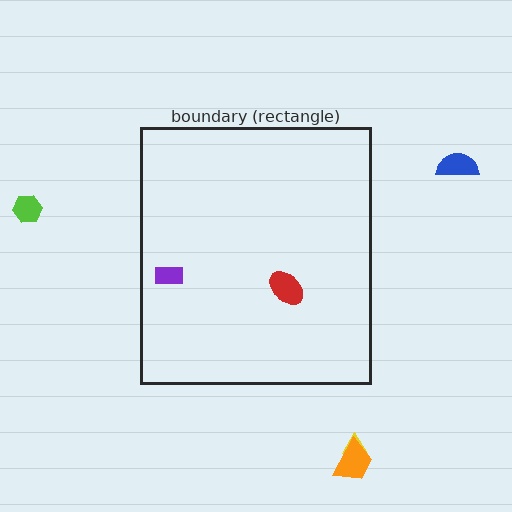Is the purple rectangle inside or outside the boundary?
Inside.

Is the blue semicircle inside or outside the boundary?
Outside.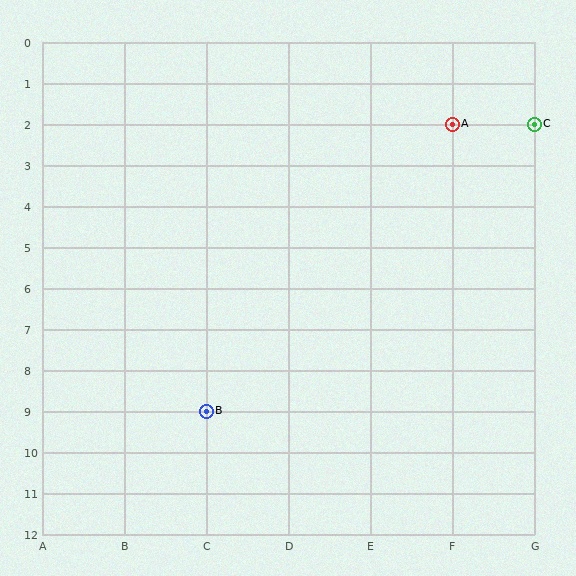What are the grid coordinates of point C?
Point C is at grid coordinates (G, 2).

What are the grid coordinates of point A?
Point A is at grid coordinates (F, 2).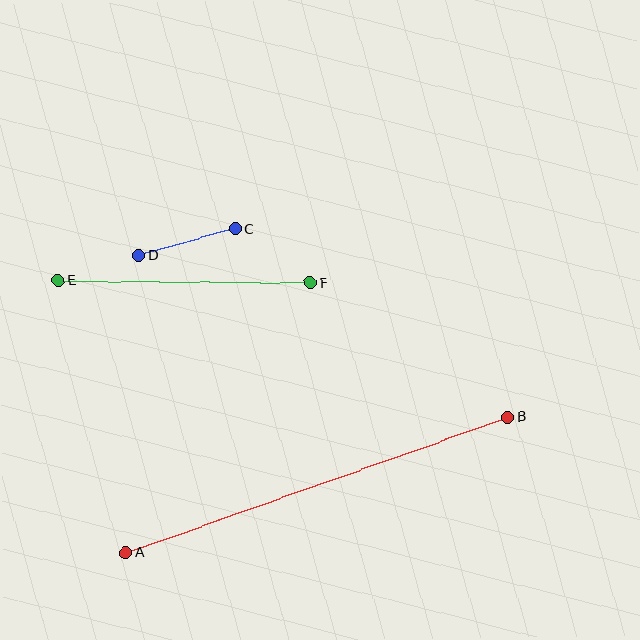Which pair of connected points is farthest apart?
Points A and B are farthest apart.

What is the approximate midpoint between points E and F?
The midpoint is at approximately (184, 282) pixels.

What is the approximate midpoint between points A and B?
The midpoint is at approximately (317, 485) pixels.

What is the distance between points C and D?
The distance is approximately 100 pixels.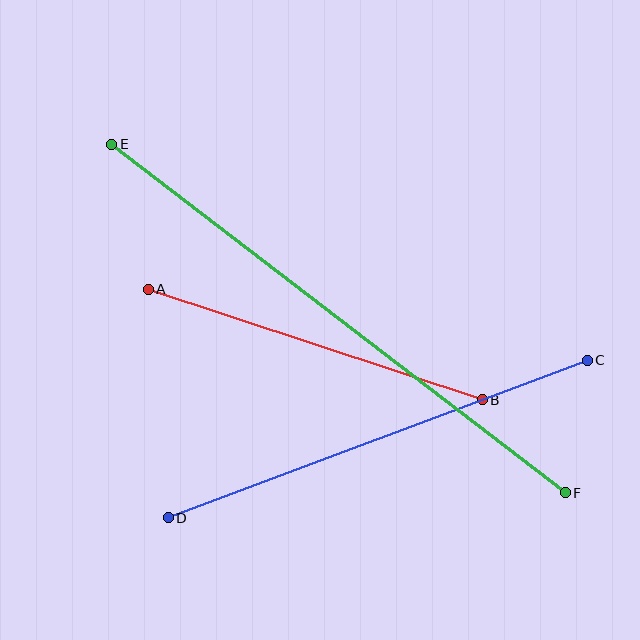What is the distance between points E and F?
The distance is approximately 572 pixels.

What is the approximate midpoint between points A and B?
The midpoint is at approximately (315, 344) pixels.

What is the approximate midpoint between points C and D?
The midpoint is at approximately (378, 439) pixels.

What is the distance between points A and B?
The distance is approximately 352 pixels.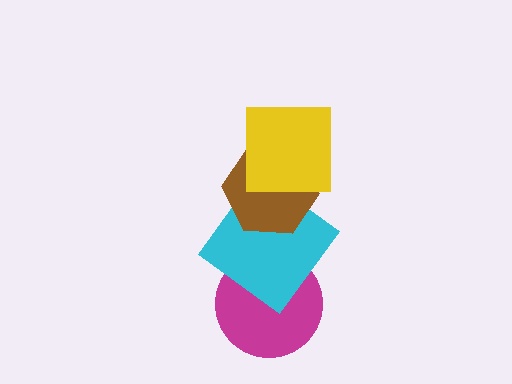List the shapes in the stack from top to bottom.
From top to bottom: the yellow square, the brown hexagon, the cyan diamond, the magenta circle.